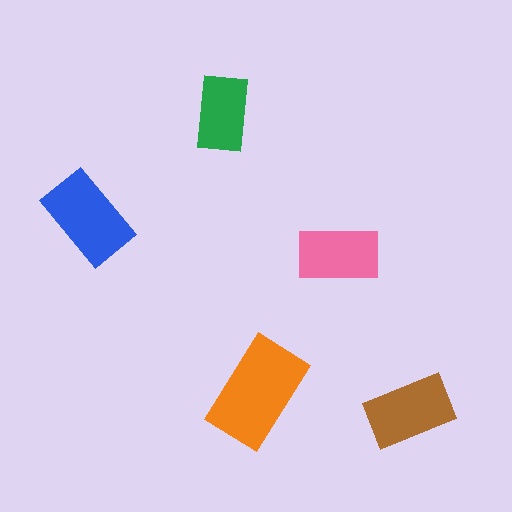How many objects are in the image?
There are 5 objects in the image.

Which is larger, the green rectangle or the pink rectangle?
The pink one.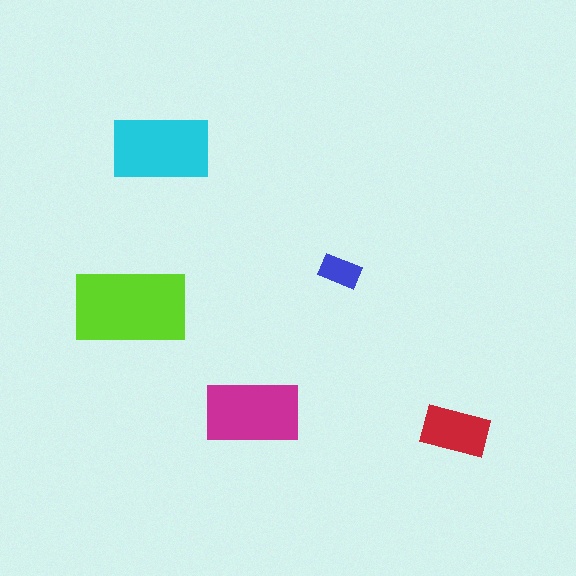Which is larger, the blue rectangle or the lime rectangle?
The lime one.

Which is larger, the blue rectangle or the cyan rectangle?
The cyan one.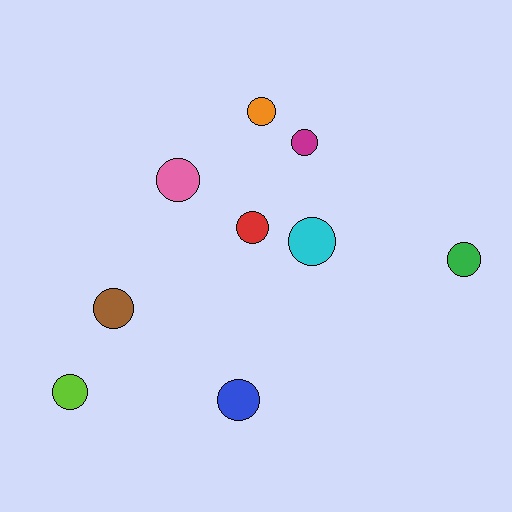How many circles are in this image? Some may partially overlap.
There are 9 circles.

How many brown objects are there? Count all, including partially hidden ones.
There is 1 brown object.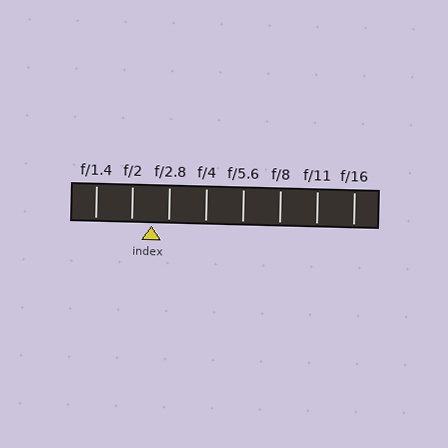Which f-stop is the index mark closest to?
The index mark is closest to f/2.8.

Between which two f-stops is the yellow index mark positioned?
The index mark is between f/2 and f/2.8.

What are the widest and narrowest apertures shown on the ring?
The widest aperture shown is f/1.4 and the narrowest is f/16.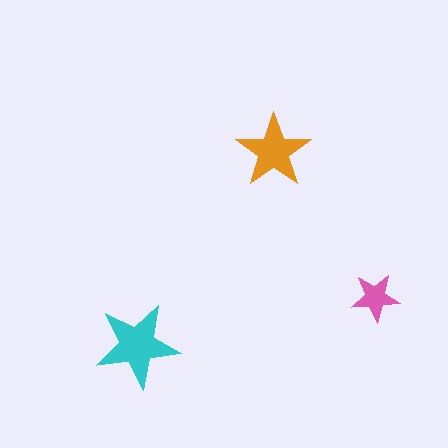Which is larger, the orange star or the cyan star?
The cyan one.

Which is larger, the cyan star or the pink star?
The cyan one.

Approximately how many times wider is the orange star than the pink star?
About 1.5 times wider.